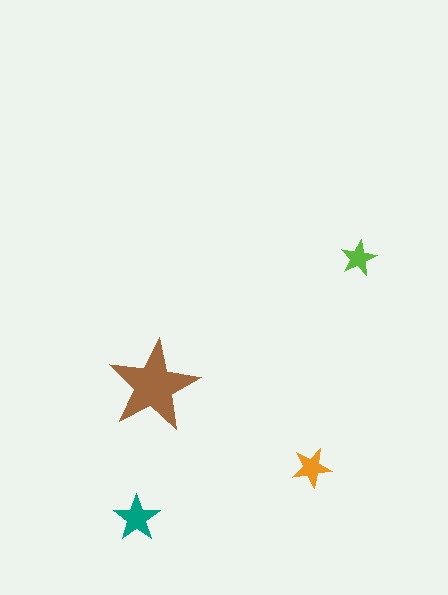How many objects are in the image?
There are 4 objects in the image.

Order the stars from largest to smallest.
the brown one, the teal one, the orange one, the lime one.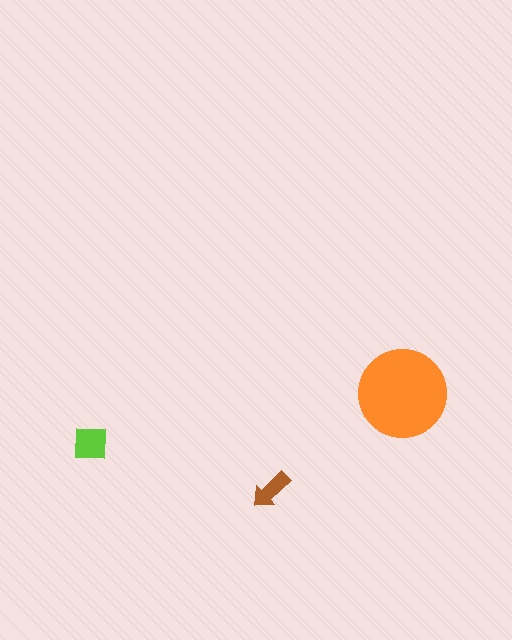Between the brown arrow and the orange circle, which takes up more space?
The orange circle.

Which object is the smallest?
The brown arrow.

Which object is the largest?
The orange circle.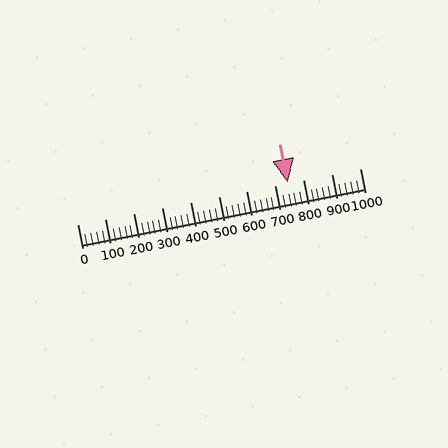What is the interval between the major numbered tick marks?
The major tick marks are spaced 100 units apart.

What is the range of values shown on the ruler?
The ruler shows values from 0 to 1000.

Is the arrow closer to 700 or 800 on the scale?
The arrow is closer to 700.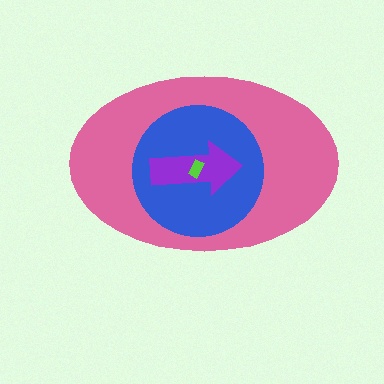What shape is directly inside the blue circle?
The purple arrow.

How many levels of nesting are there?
4.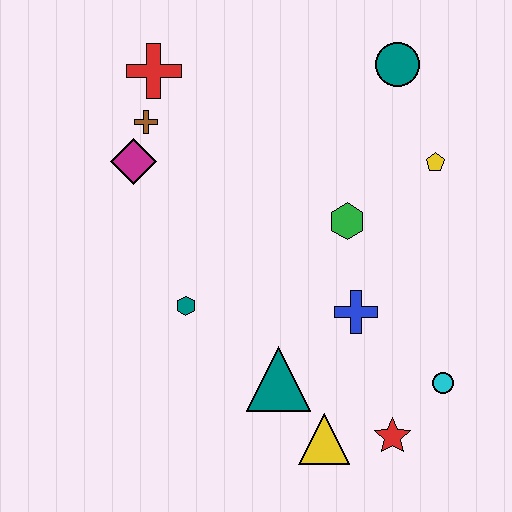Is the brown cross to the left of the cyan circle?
Yes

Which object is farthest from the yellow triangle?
The red cross is farthest from the yellow triangle.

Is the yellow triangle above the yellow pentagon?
No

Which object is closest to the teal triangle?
The yellow triangle is closest to the teal triangle.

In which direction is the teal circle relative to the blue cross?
The teal circle is above the blue cross.